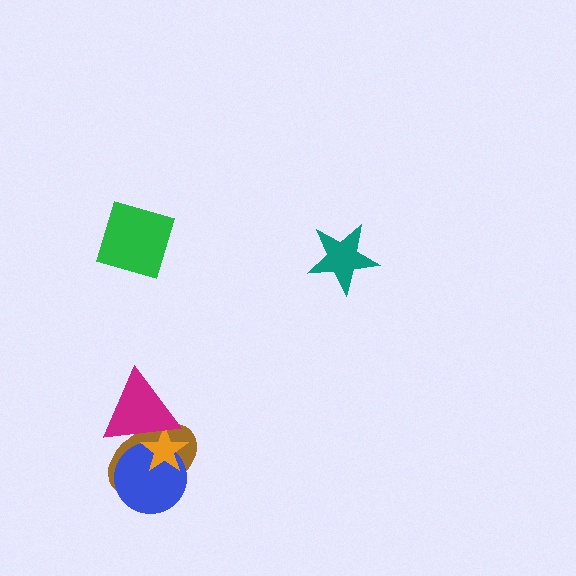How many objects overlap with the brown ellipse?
3 objects overlap with the brown ellipse.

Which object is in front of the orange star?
The magenta triangle is in front of the orange star.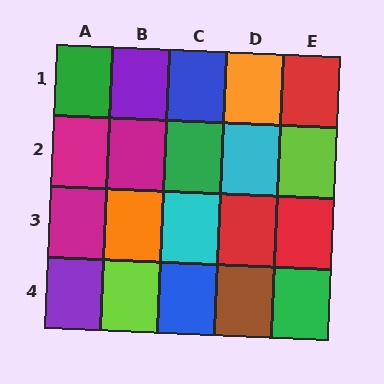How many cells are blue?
2 cells are blue.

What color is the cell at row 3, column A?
Magenta.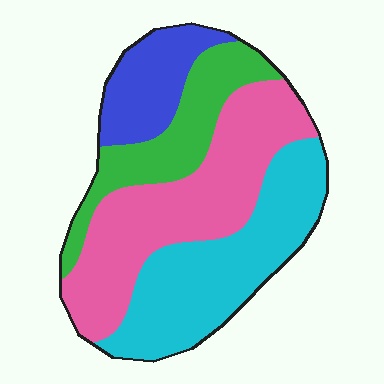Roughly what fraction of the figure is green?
Green covers 18% of the figure.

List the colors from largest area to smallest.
From largest to smallest: pink, cyan, green, blue.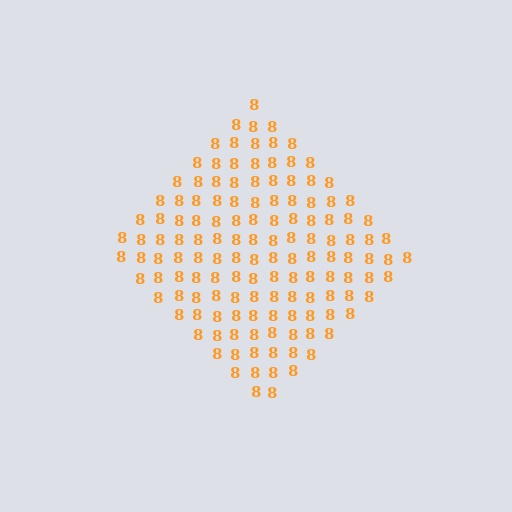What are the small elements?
The small elements are digit 8's.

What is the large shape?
The large shape is a diamond.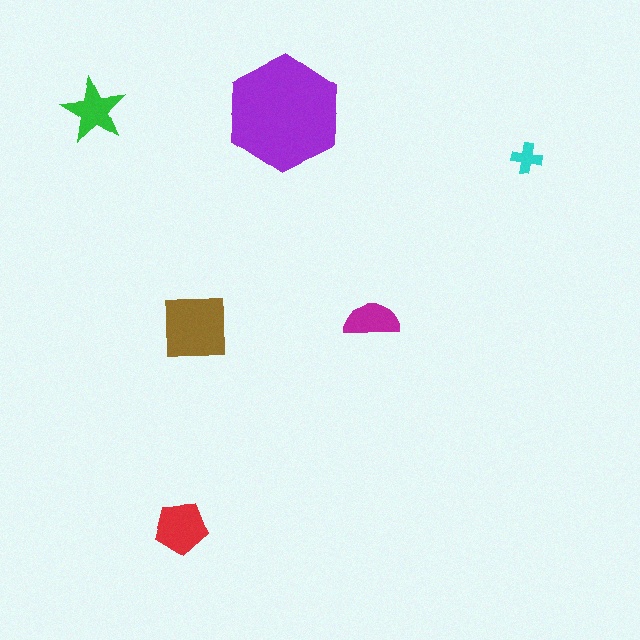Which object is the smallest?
The cyan cross.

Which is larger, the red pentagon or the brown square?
The brown square.